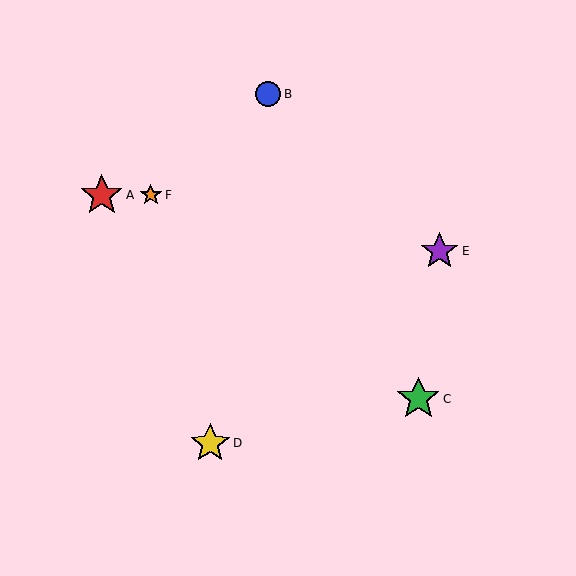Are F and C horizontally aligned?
No, F is at y≈195 and C is at y≈399.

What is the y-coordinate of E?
Object E is at y≈251.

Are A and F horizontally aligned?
Yes, both are at y≈195.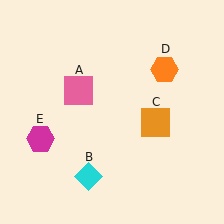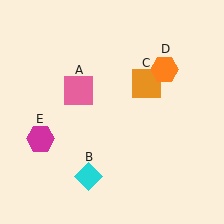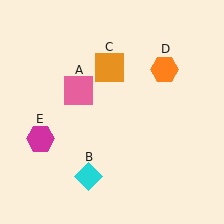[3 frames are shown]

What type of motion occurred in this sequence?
The orange square (object C) rotated counterclockwise around the center of the scene.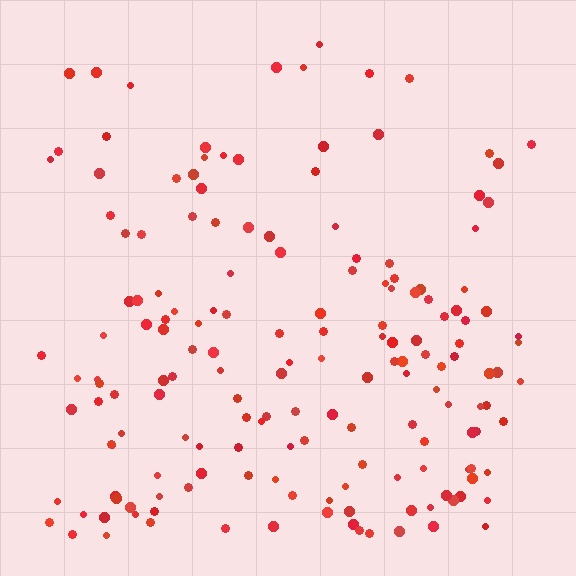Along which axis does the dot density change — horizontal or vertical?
Vertical.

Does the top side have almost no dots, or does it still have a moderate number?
Still a moderate number, just noticeably fewer than the bottom.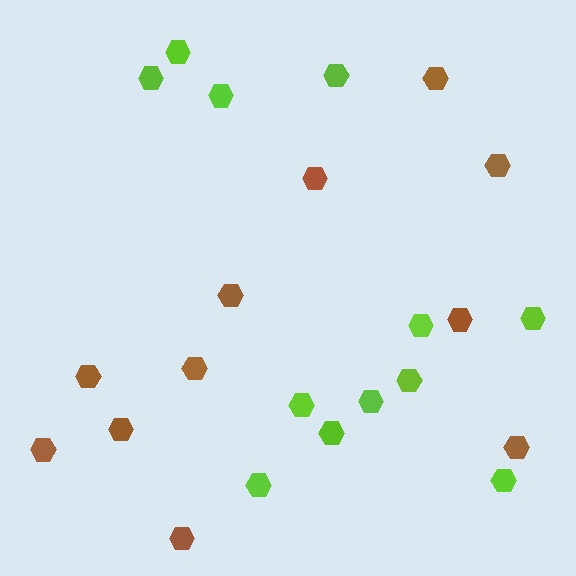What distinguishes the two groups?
There are 2 groups: one group of brown hexagons (11) and one group of lime hexagons (12).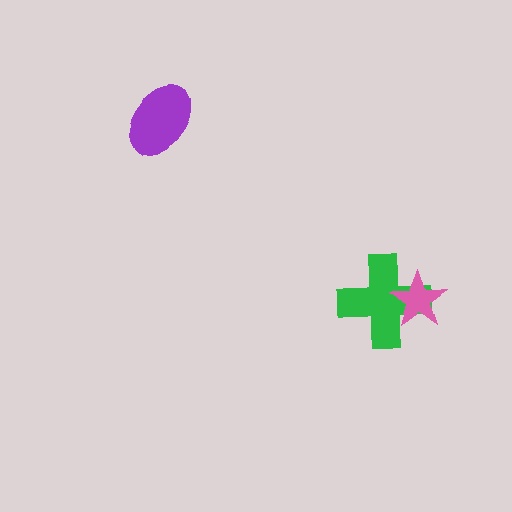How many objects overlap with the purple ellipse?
0 objects overlap with the purple ellipse.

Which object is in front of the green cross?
The pink star is in front of the green cross.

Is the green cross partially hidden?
Yes, it is partially covered by another shape.